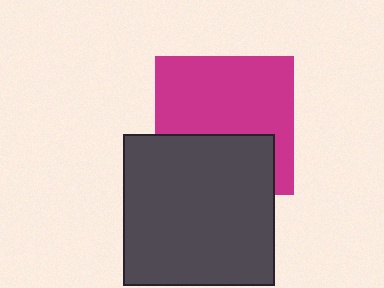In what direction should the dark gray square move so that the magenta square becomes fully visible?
The dark gray square should move down. That is the shortest direction to clear the overlap and leave the magenta square fully visible.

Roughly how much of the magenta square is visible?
About half of it is visible (roughly 61%).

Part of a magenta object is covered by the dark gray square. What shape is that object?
It is a square.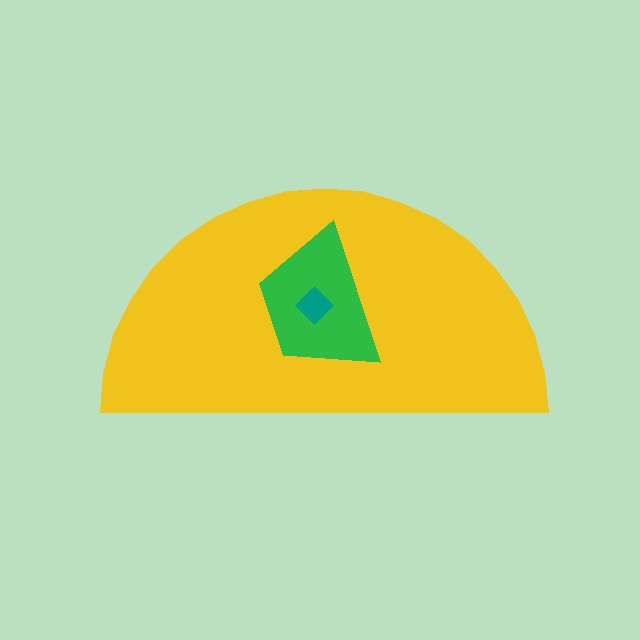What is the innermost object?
The teal diamond.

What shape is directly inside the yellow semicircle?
The green trapezoid.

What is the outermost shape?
The yellow semicircle.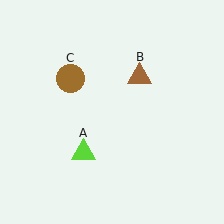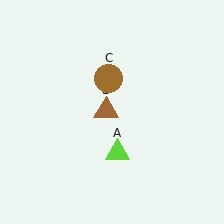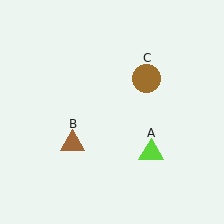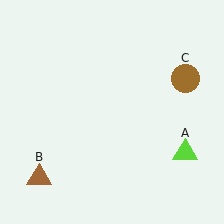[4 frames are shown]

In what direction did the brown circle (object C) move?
The brown circle (object C) moved right.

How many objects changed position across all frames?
3 objects changed position: lime triangle (object A), brown triangle (object B), brown circle (object C).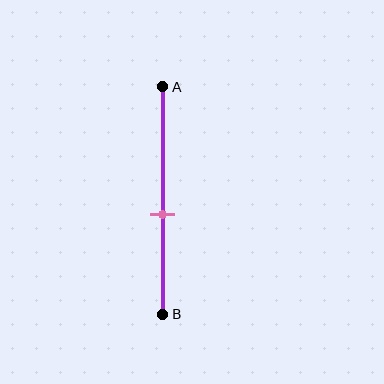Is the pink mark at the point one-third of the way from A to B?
No, the mark is at about 55% from A, not at the 33% one-third point.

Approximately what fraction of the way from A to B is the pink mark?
The pink mark is approximately 55% of the way from A to B.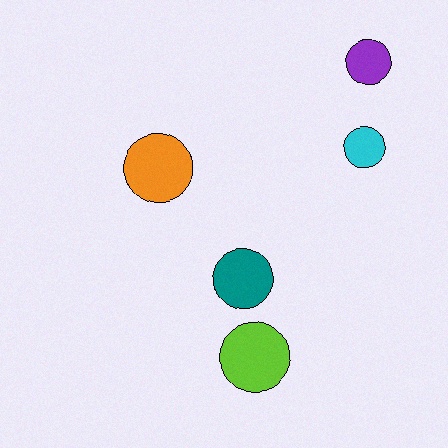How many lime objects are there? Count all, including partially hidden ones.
There is 1 lime object.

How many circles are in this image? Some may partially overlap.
There are 5 circles.